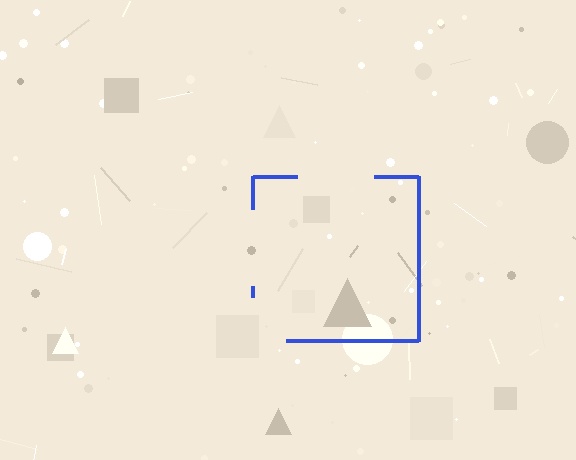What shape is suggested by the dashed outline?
The dashed outline suggests a square.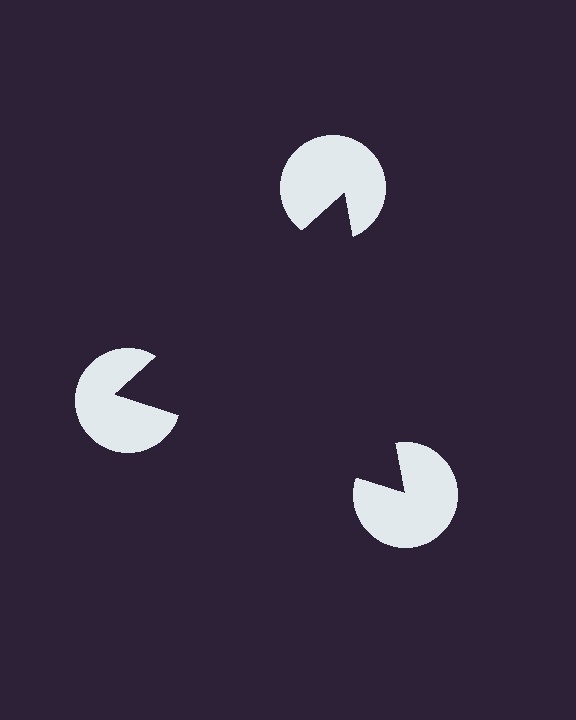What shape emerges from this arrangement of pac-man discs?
An illusory triangle — its edges are inferred from the aligned wedge cuts in the pac-man discs, not physically drawn.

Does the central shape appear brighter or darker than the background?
It typically appears slightly darker than the background, even though no actual brightness change is drawn.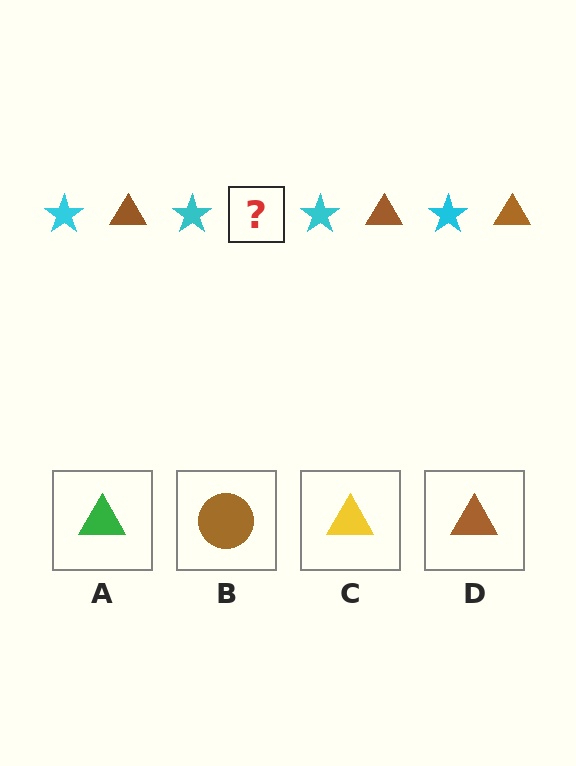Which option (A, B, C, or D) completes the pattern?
D.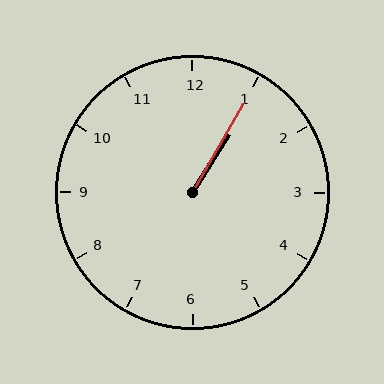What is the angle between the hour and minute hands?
Approximately 2 degrees.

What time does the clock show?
1:05.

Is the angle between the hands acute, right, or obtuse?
It is acute.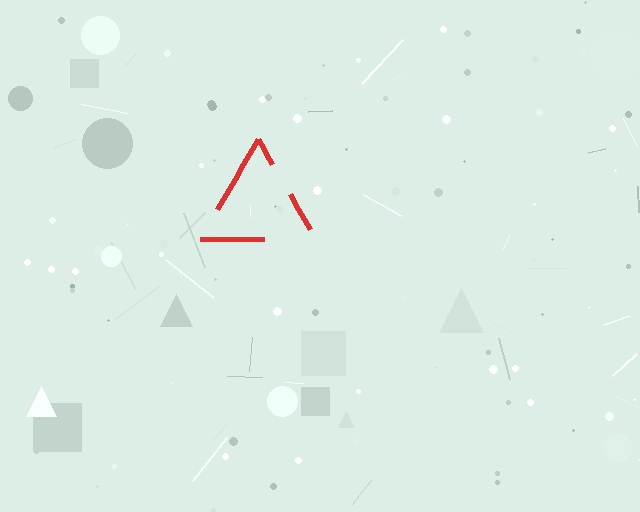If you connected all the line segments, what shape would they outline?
They would outline a triangle.